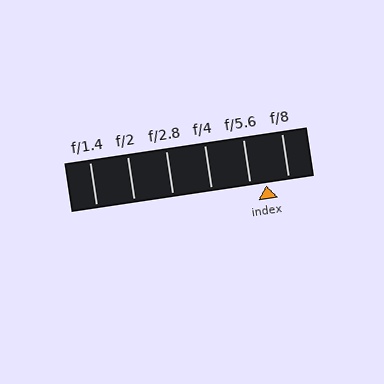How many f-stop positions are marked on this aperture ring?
There are 6 f-stop positions marked.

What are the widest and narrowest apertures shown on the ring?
The widest aperture shown is f/1.4 and the narrowest is f/8.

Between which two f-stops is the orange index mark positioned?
The index mark is between f/5.6 and f/8.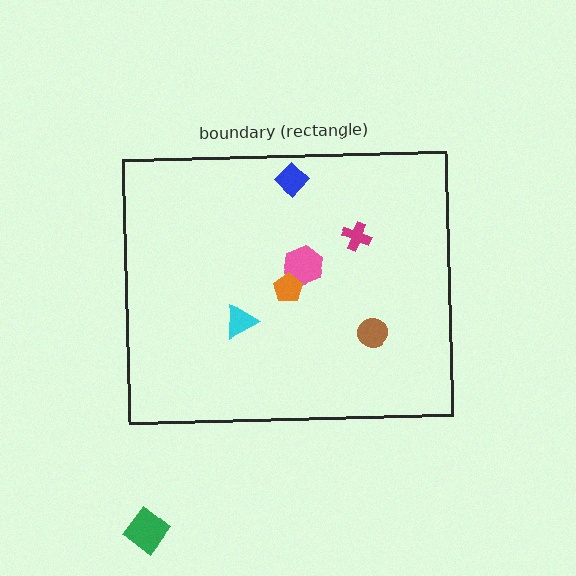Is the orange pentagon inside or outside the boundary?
Inside.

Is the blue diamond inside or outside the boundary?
Inside.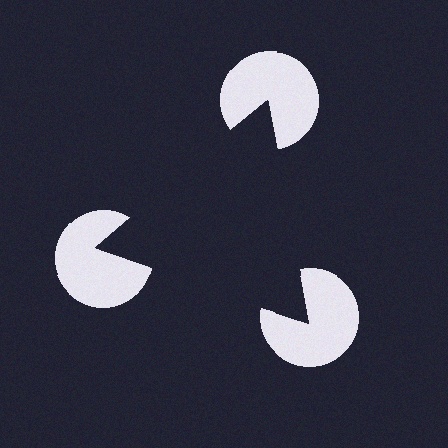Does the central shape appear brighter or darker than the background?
It typically appears slightly darker than the background, even though no actual brightness change is drawn.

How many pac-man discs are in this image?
There are 3 — one at each vertex of the illusory triangle.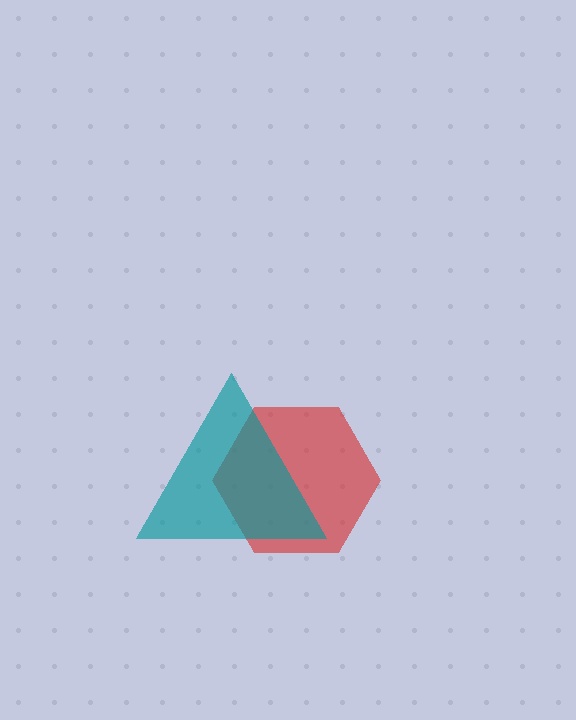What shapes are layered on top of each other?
The layered shapes are: a red hexagon, a teal triangle.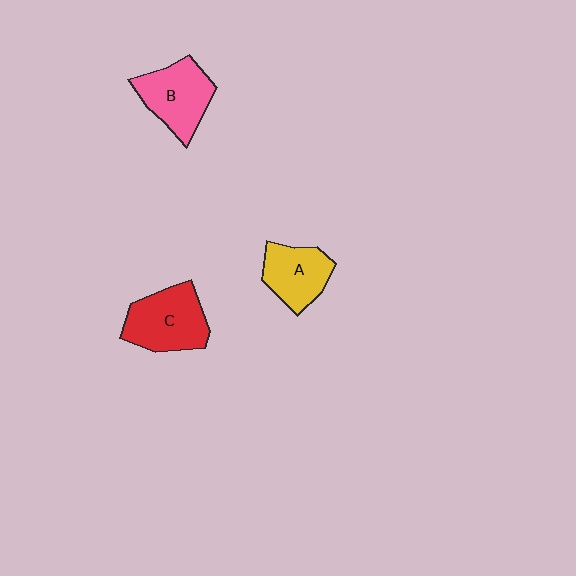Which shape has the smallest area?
Shape A (yellow).